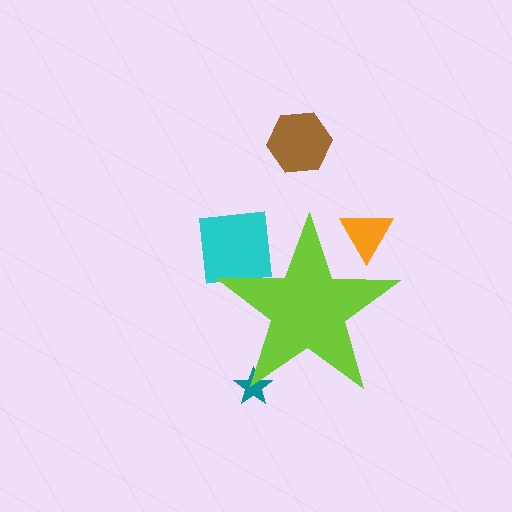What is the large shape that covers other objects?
A lime star.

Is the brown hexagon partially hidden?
No, the brown hexagon is fully visible.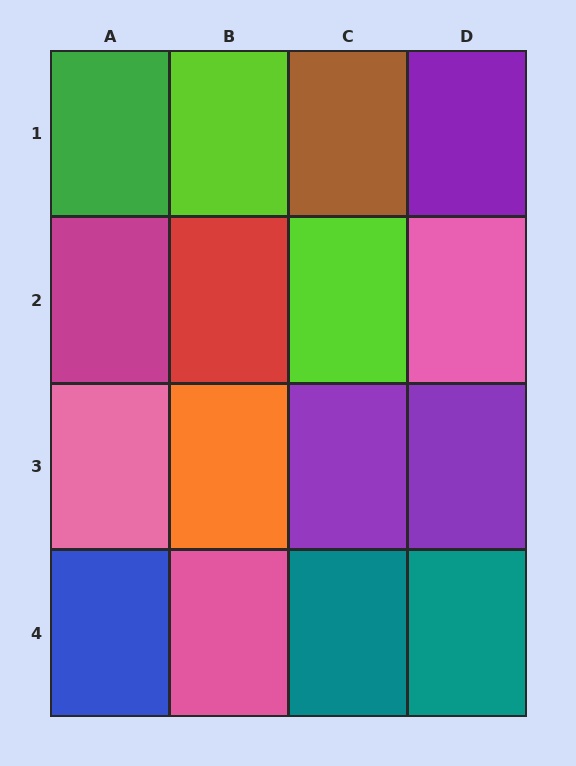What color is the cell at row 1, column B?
Lime.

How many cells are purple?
3 cells are purple.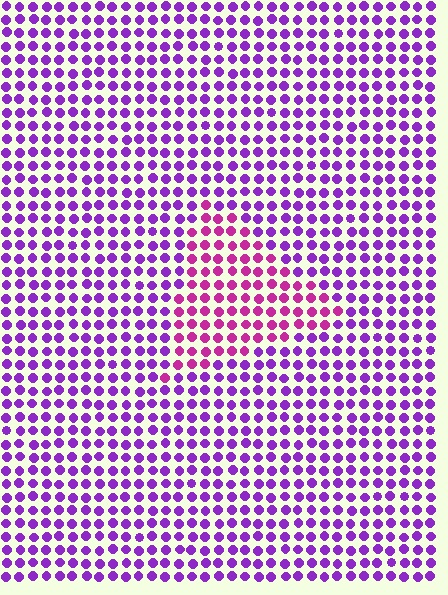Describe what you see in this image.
The image is filled with small purple elements in a uniform arrangement. A triangle-shaped region is visible where the elements are tinted to a slightly different hue, forming a subtle color boundary.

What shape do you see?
I see a triangle.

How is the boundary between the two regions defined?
The boundary is defined purely by a slight shift in hue (about 37 degrees). Spacing, size, and orientation are identical on both sides.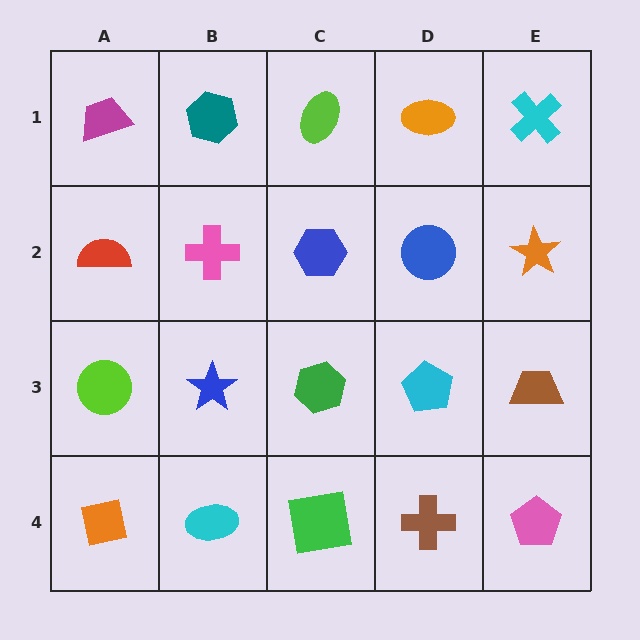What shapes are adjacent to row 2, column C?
A lime ellipse (row 1, column C), a green hexagon (row 3, column C), a pink cross (row 2, column B), a blue circle (row 2, column D).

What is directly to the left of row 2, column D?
A blue hexagon.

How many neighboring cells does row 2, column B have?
4.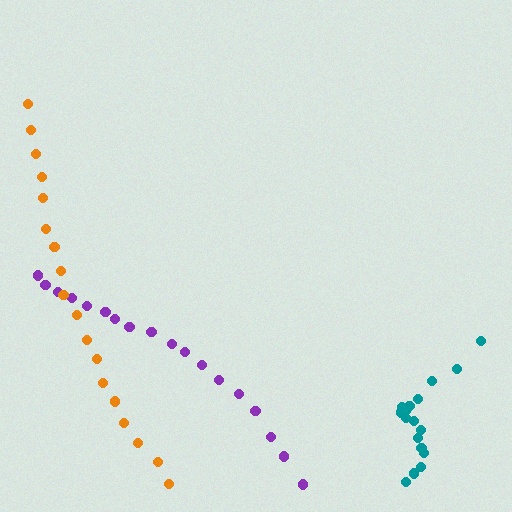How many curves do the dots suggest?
There are 3 distinct paths.